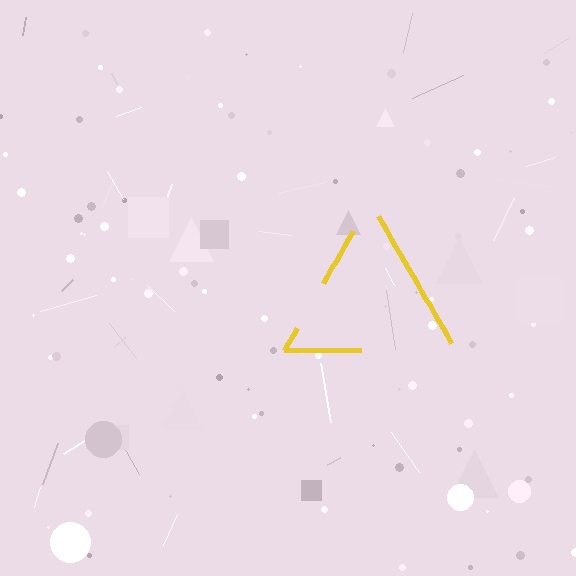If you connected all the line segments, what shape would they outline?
They would outline a triangle.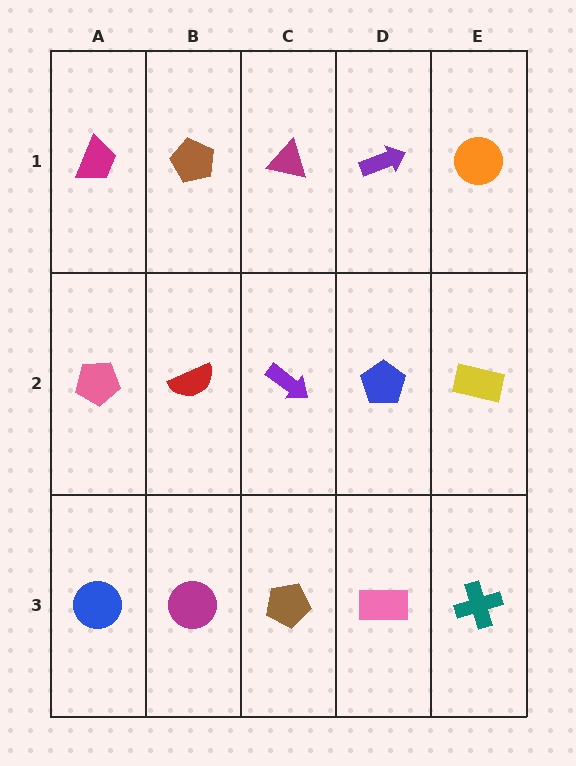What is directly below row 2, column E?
A teal cross.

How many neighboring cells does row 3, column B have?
3.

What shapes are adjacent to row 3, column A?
A pink pentagon (row 2, column A), a magenta circle (row 3, column B).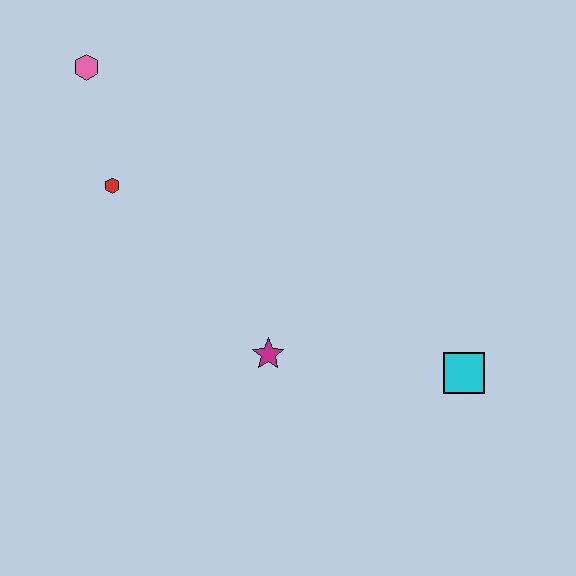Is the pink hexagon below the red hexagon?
No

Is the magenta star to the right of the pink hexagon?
Yes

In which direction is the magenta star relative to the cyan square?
The magenta star is to the left of the cyan square.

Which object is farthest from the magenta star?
The pink hexagon is farthest from the magenta star.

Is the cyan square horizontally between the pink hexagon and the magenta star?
No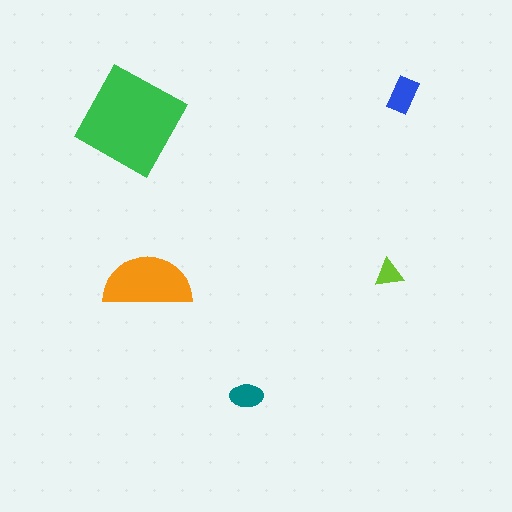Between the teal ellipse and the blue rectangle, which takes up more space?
The blue rectangle.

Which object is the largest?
The green square.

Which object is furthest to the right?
The blue rectangle is rightmost.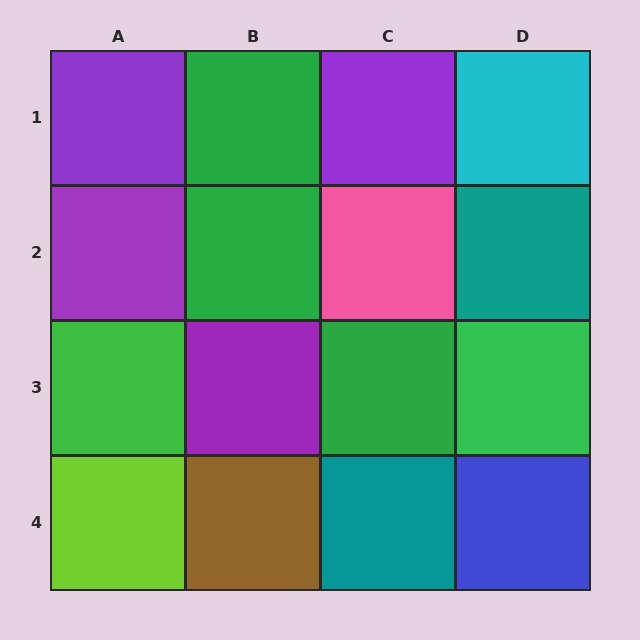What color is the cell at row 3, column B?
Purple.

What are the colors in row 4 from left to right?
Lime, brown, teal, blue.